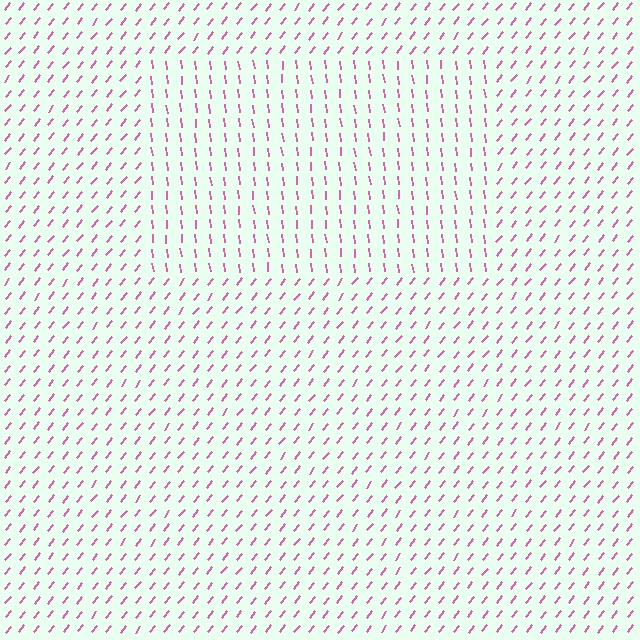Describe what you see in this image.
The image is filled with small pink line segments. A rectangle region in the image has lines oriented differently from the surrounding lines, creating a visible texture boundary.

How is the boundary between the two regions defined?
The boundary is defined purely by a change in line orientation (approximately 45 degrees difference). All lines are the same color and thickness.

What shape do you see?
I see a rectangle.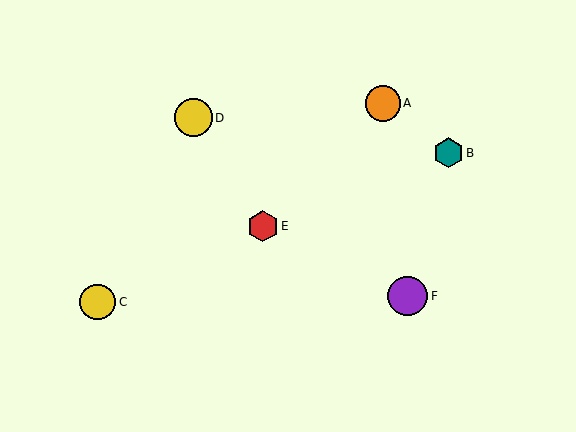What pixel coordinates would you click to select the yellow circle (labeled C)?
Click at (98, 302) to select the yellow circle C.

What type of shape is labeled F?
Shape F is a purple circle.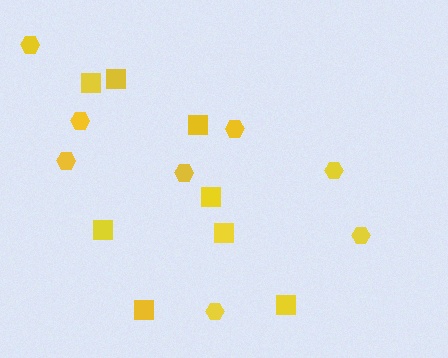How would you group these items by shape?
There are 2 groups: one group of hexagons (8) and one group of squares (8).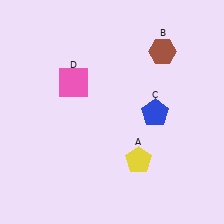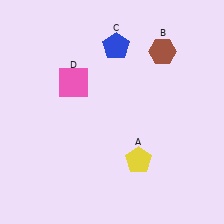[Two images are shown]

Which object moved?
The blue pentagon (C) moved up.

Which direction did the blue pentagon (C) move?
The blue pentagon (C) moved up.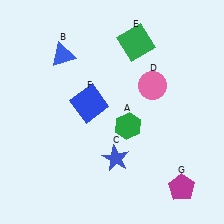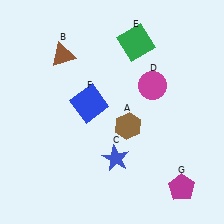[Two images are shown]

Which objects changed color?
A changed from green to brown. B changed from blue to brown. D changed from pink to magenta.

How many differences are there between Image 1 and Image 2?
There are 3 differences between the two images.